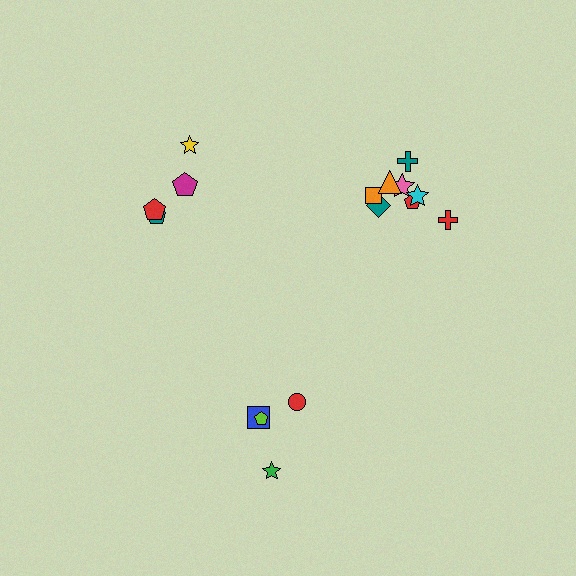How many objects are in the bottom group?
There are 4 objects.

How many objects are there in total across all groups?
There are 16 objects.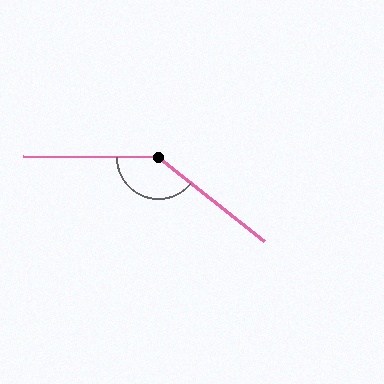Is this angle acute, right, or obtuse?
It is obtuse.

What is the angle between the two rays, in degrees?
Approximately 142 degrees.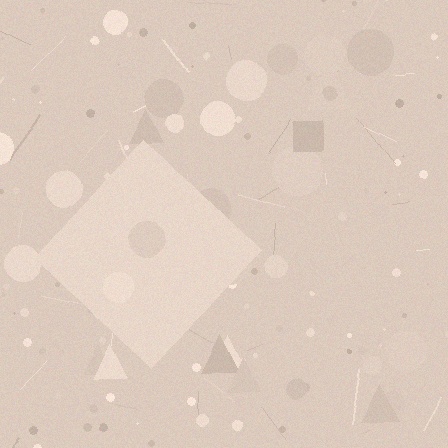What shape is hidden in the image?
A diamond is hidden in the image.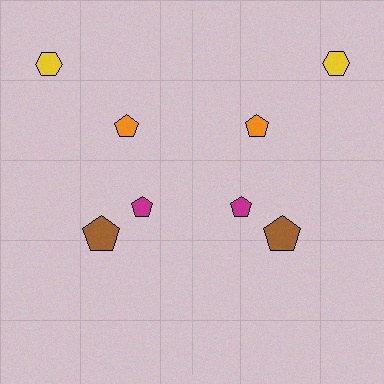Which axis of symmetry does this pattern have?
The pattern has a vertical axis of symmetry running through the center of the image.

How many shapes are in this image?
There are 8 shapes in this image.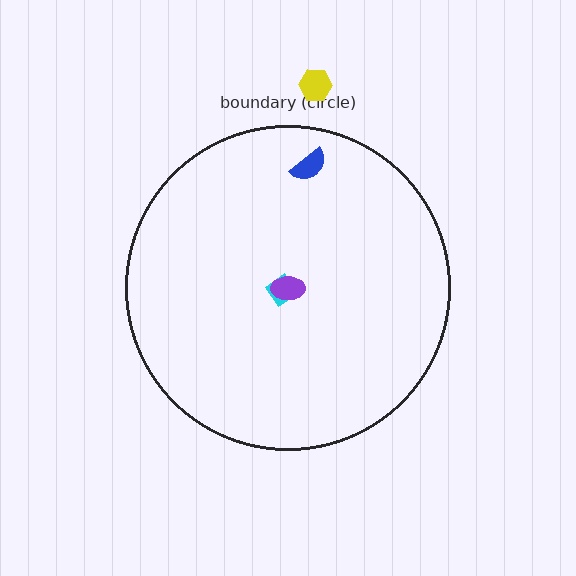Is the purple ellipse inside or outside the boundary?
Inside.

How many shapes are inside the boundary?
3 inside, 1 outside.